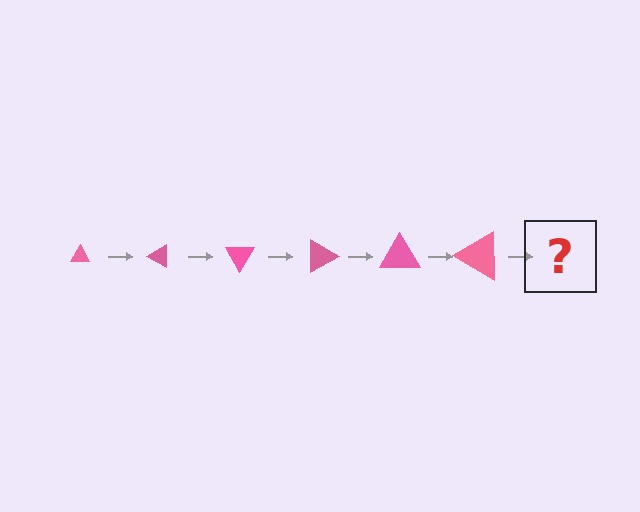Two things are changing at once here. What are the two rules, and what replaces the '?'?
The two rules are that the triangle grows larger each step and it rotates 30 degrees each step. The '?' should be a triangle, larger than the previous one and rotated 180 degrees from the start.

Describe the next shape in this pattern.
It should be a triangle, larger than the previous one and rotated 180 degrees from the start.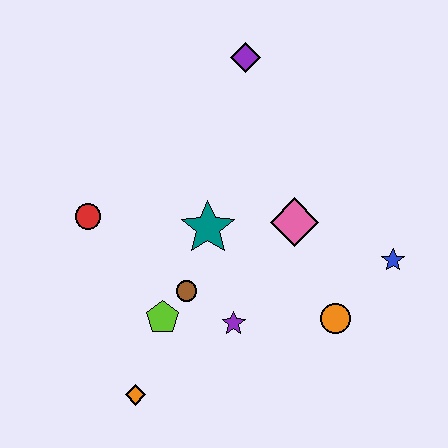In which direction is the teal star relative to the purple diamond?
The teal star is below the purple diamond.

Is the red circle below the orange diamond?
No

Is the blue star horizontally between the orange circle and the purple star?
No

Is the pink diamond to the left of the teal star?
No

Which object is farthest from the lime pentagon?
The purple diamond is farthest from the lime pentagon.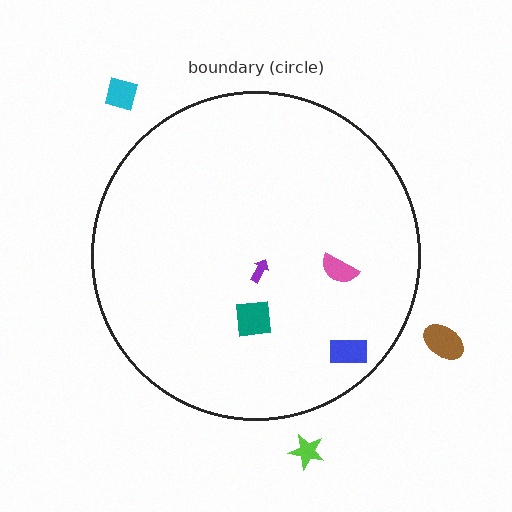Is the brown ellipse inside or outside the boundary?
Outside.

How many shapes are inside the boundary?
4 inside, 3 outside.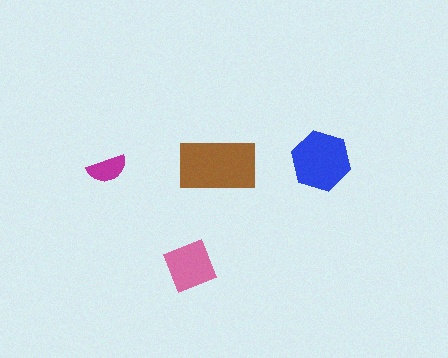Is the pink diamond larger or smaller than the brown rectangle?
Smaller.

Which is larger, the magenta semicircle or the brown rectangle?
The brown rectangle.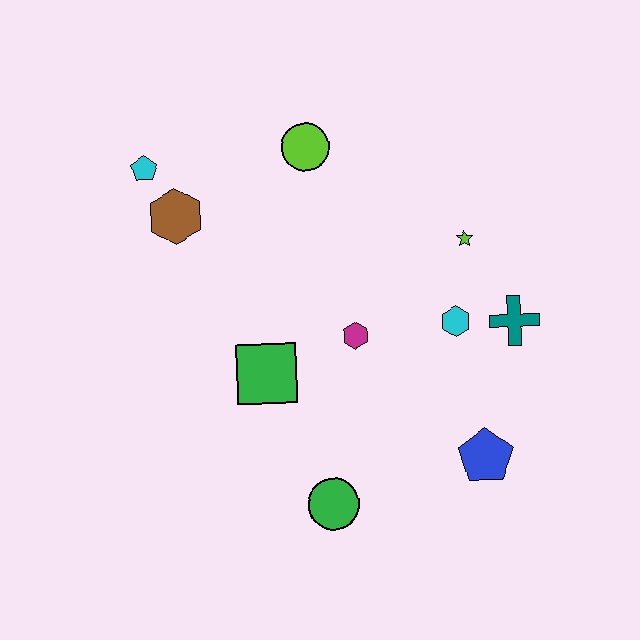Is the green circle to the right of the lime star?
No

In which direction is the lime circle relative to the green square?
The lime circle is above the green square.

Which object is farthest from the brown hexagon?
The blue pentagon is farthest from the brown hexagon.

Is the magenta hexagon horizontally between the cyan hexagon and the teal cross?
No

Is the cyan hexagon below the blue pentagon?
No